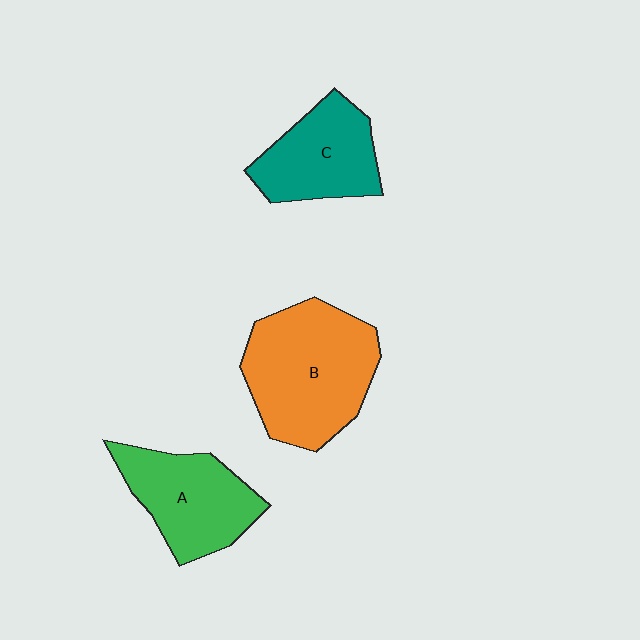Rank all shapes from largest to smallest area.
From largest to smallest: B (orange), A (green), C (teal).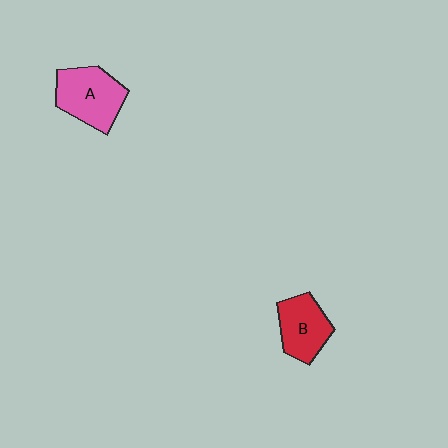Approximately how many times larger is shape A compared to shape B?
Approximately 1.2 times.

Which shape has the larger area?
Shape A (pink).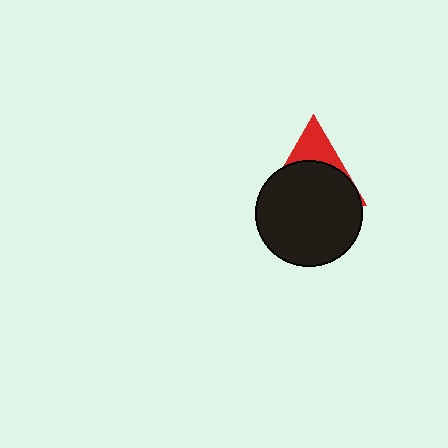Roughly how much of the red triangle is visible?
A small part of it is visible (roughly 30%).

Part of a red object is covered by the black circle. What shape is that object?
It is a triangle.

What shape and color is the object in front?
The object in front is a black circle.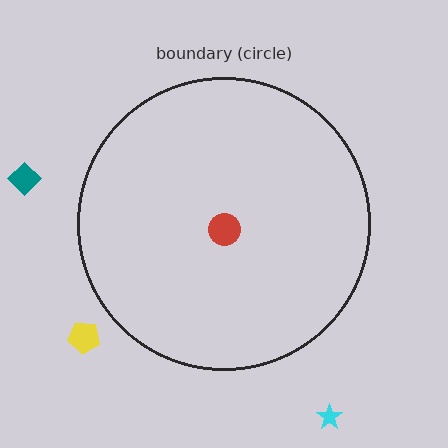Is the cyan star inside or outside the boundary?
Outside.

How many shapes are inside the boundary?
1 inside, 3 outside.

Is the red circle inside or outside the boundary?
Inside.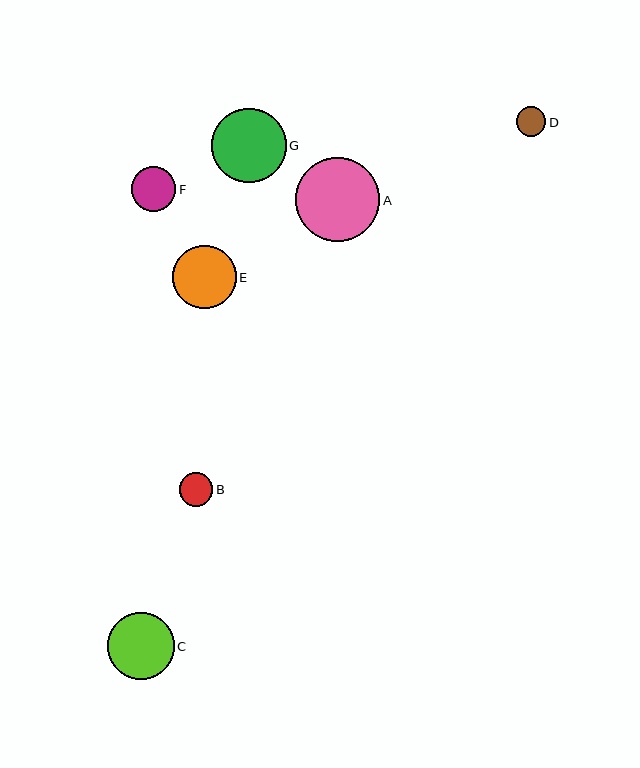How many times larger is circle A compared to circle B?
Circle A is approximately 2.5 times the size of circle B.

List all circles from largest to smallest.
From largest to smallest: A, G, C, E, F, B, D.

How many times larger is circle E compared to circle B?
Circle E is approximately 1.9 times the size of circle B.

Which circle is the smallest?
Circle D is the smallest with a size of approximately 30 pixels.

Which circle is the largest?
Circle A is the largest with a size of approximately 84 pixels.